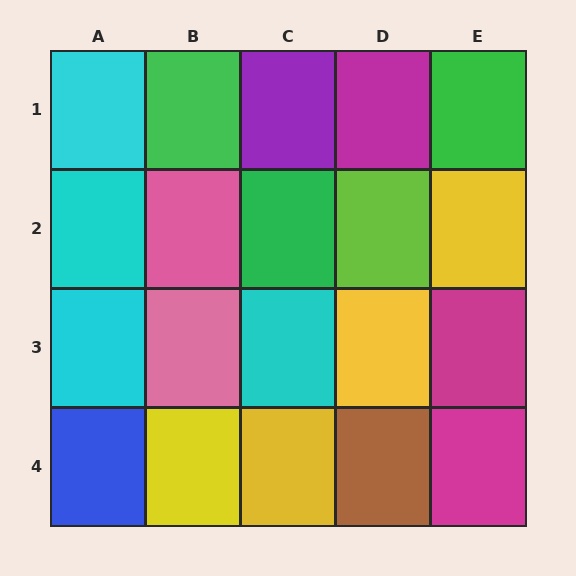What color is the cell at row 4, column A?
Blue.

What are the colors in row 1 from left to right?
Cyan, green, purple, magenta, green.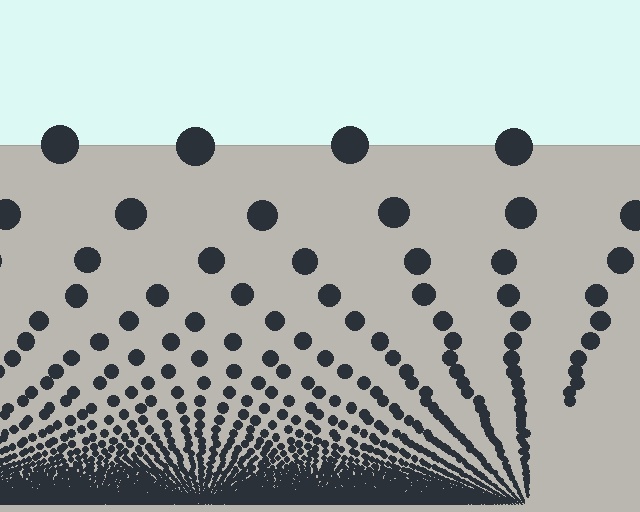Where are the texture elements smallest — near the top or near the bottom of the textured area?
Near the bottom.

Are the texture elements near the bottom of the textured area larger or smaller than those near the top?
Smaller. The gradient is inverted — elements near the bottom are smaller and denser.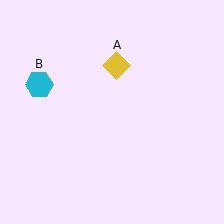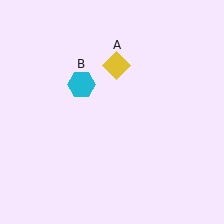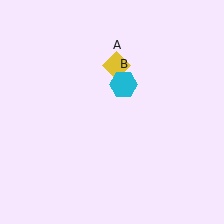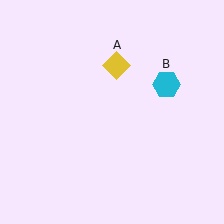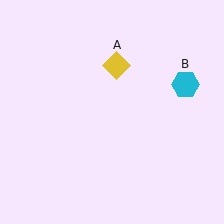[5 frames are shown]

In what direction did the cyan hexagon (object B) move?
The cyan hexagon (object B) moved right.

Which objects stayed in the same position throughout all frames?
Yellow diamond (object A) remained stationary.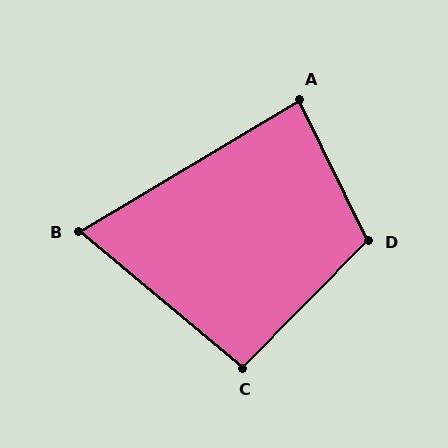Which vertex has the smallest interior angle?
B, at approximately 71 degrees.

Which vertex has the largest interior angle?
D, at approximately 109 degrees.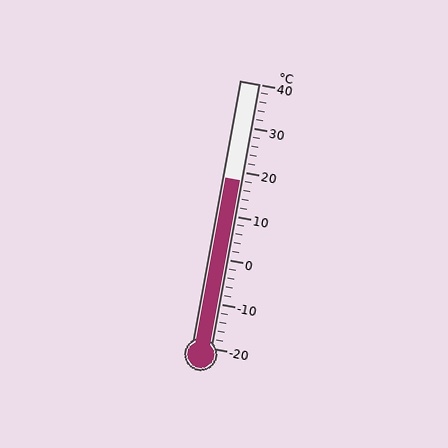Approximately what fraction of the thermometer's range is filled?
The thermometer is filled to approximately 65% of its range.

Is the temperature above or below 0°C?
The temperature is above 0°C.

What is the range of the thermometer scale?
The thermometer scale ranges from -20°C to 40°C.